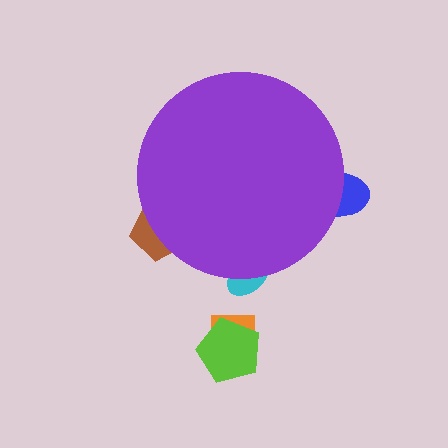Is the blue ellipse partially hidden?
Yes, the blue ellipse is partially hidden behind the purple circle.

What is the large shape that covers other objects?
A purple circle.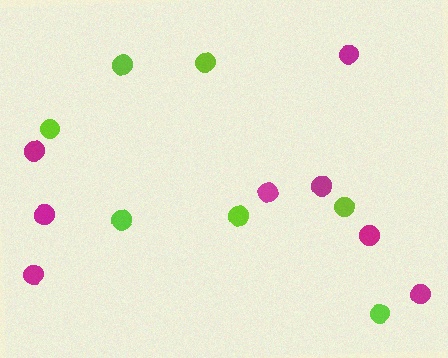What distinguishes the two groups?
There are 2 groups: one group of lime circles (7) and one group of magenta circles (8).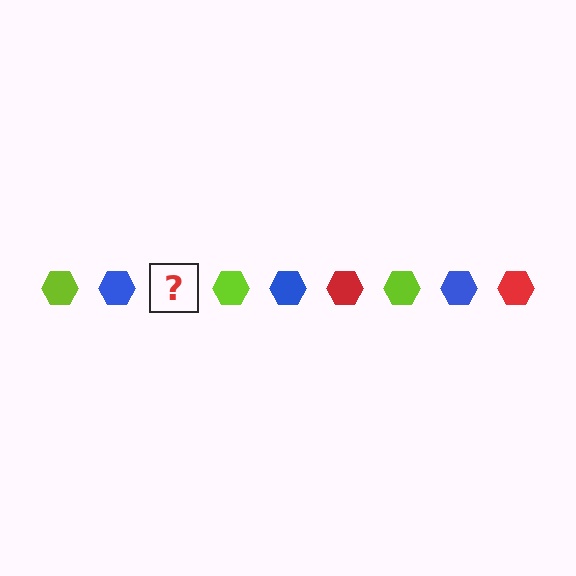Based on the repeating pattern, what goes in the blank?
The blank should be a red hexagon.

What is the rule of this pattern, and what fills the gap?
The rule is that the pattern cycles through lime, blue, red hexagons. The gap should be filled with a red hexagon.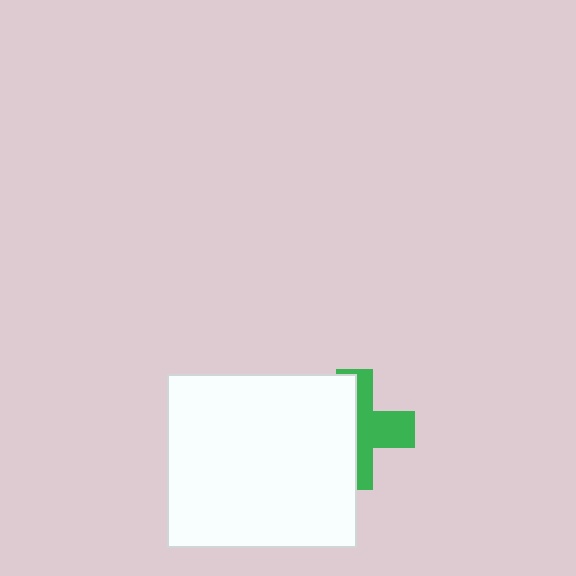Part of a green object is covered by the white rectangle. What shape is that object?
It is a cross.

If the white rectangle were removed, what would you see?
You would see the complete green cross.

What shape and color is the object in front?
The object in front is a white rectangle.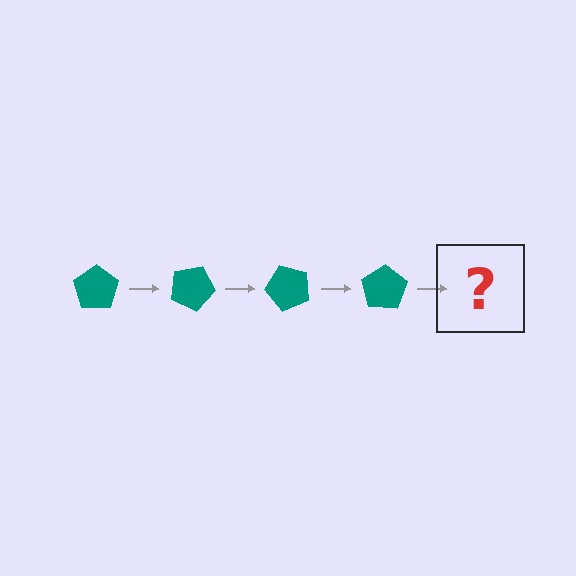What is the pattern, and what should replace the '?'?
The pattern is that the pentagon rotates 25 degrees each step. The '?' should be a teal pentagon rotated 100 degrees.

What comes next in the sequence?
The next element should be a teal pentagon rotated 100 degrees.